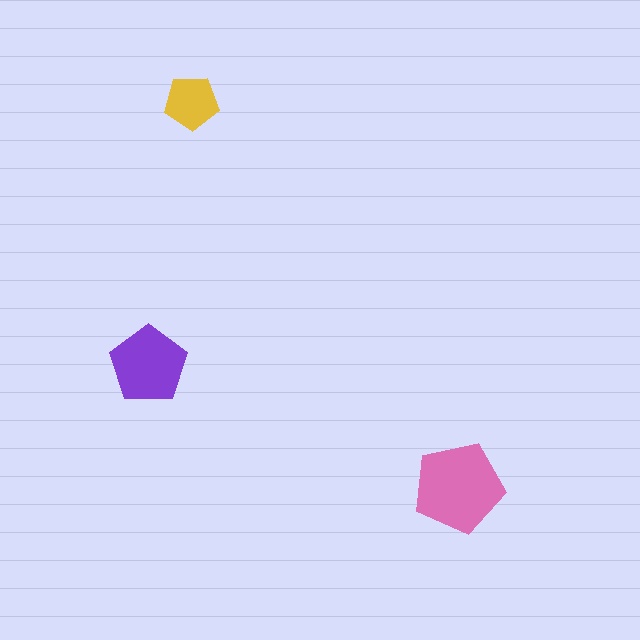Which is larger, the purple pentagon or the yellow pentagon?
The purple one.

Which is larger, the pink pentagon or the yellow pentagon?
The pink one.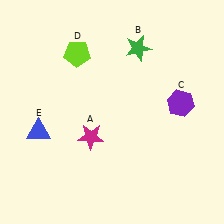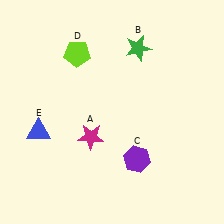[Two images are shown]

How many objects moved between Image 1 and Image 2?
1 object moved between the two images.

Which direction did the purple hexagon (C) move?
The purple hexagon (C) moved down.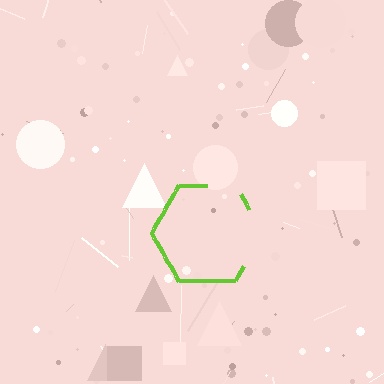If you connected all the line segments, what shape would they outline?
They would outline a hexagon.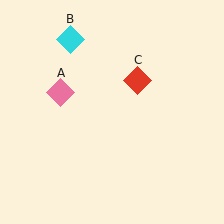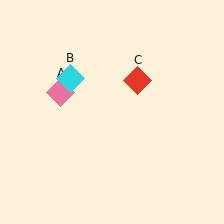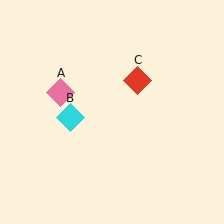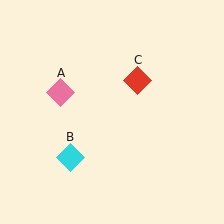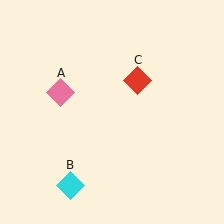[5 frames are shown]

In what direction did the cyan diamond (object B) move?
The cyan diamond (object B) moved down.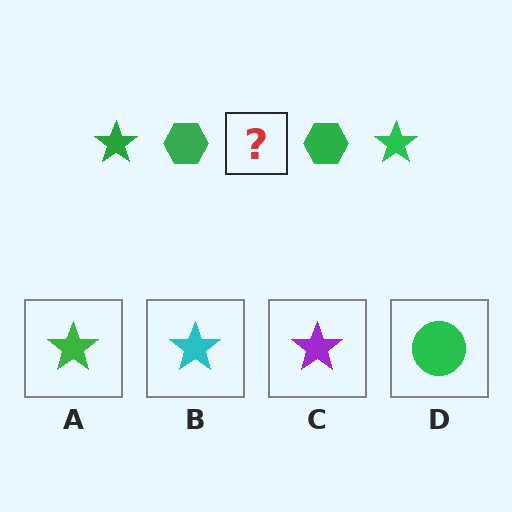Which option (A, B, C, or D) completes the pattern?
A.